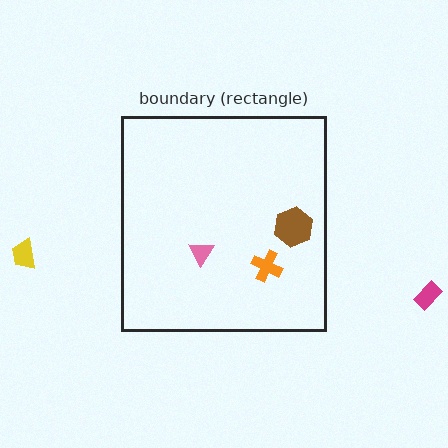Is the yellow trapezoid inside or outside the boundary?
Outside.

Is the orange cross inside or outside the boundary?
Inside.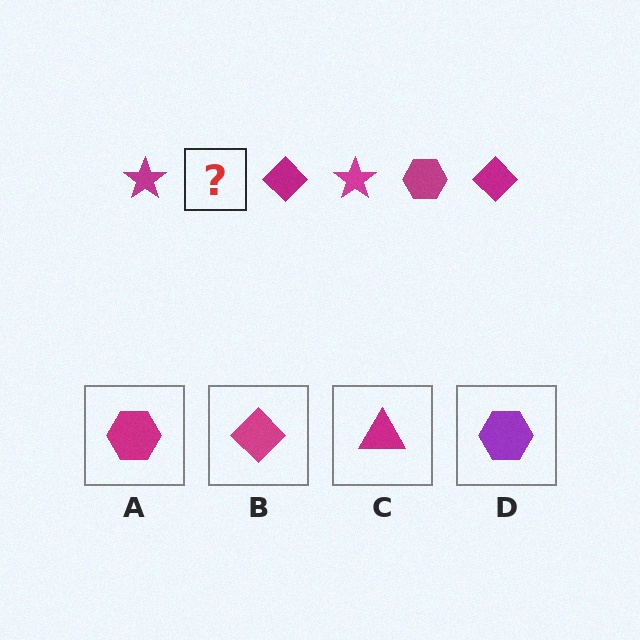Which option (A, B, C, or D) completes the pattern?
A.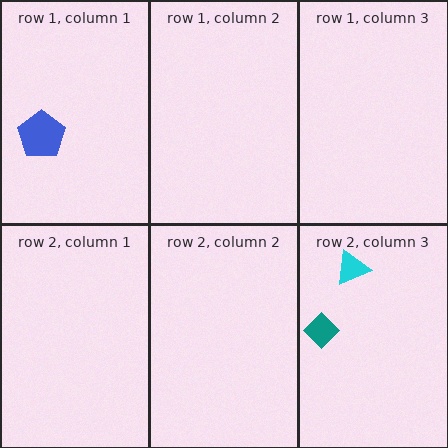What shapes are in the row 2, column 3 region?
The cyan triangle, the teal diamond.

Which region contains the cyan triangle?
The row 2, column 3 region.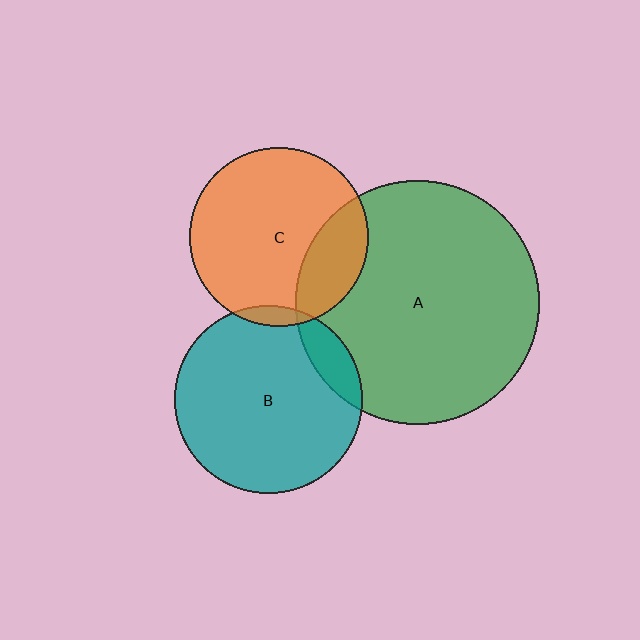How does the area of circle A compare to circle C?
Approximately 1.9 times.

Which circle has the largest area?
Circle A (green).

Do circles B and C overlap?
Yes.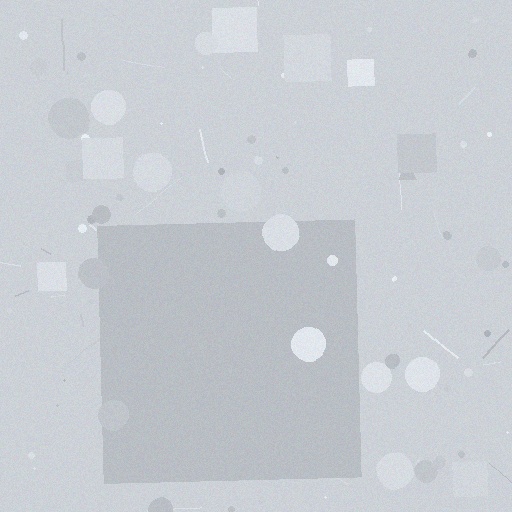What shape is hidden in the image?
A square is hidden in the image.